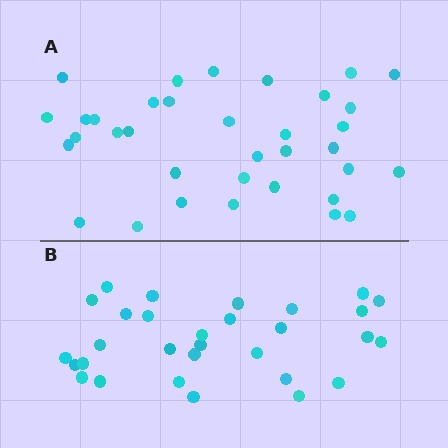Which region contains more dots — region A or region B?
Region A (the top region) has more dots.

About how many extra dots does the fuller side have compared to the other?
Region A has about 5 more dots than region B.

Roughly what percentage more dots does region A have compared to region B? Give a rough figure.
About 15% more.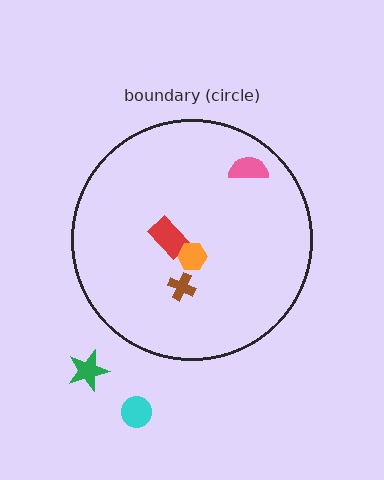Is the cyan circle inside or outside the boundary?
Outside.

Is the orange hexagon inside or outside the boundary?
Inside.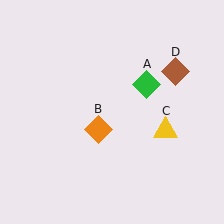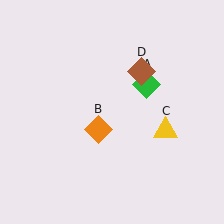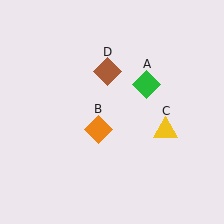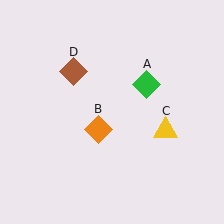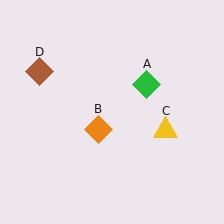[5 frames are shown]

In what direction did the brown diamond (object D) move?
The brown diamond (object D) moved left.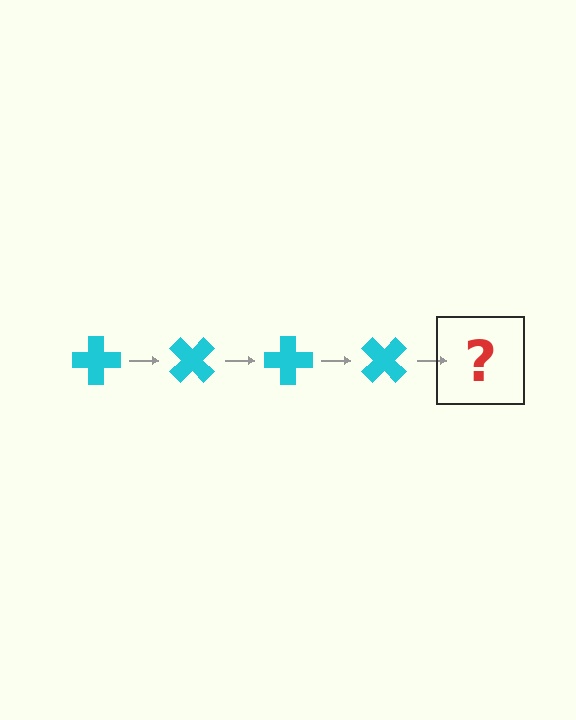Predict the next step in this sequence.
The next step is a cyan cross rotated 180 degrees.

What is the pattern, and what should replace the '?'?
The pattern is that the cross rotates 45 degrees each step. The '?' should be a cyan cross rotated 180 degrees.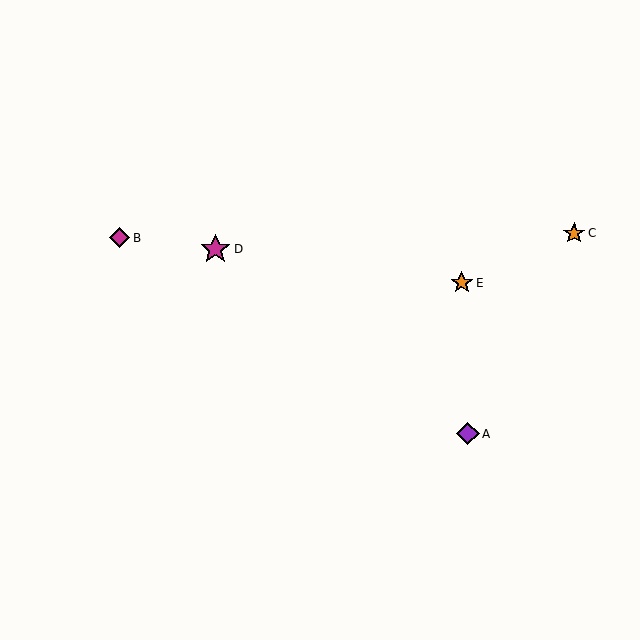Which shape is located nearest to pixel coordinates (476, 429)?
The purple diamond (labeled A) at (468, 434) is nearest to that location.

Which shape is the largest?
The magenta star (labeled D) is the largest.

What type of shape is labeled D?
Shape D is a magenta star.